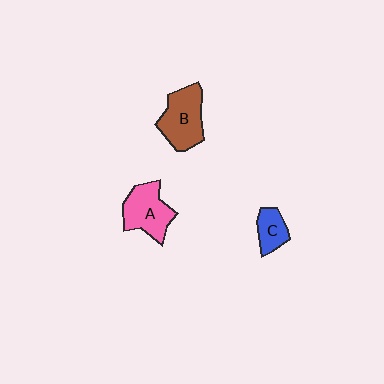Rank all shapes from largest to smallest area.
From largest to smallest: B (brown), A (pink), C (blue).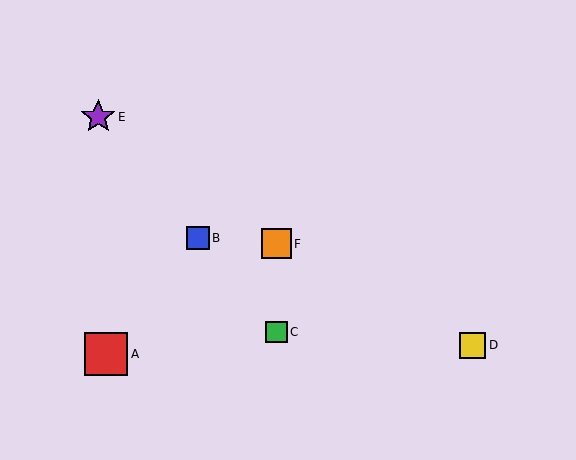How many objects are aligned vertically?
2 objects (C, F) are aligned vertically.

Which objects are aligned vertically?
Objects C, F are aligned vertically.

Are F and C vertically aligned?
Yes, both are at x≈276.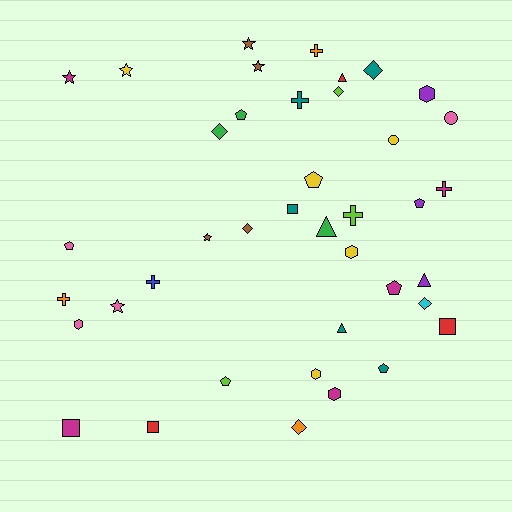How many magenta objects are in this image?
There are 5 magenta objects.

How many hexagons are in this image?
There are 5 hexagons.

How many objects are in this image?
There are 40 objects.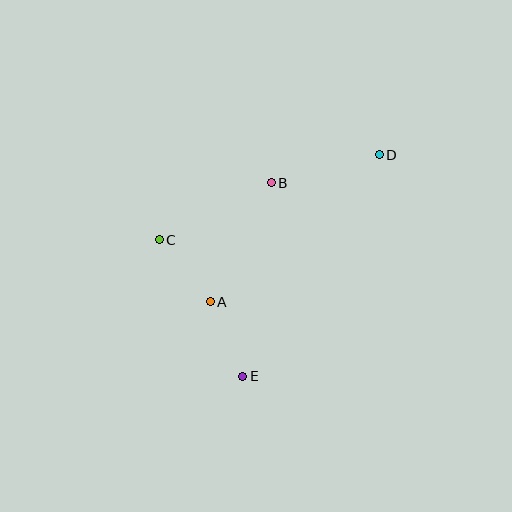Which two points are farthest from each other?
Points D and E are farthest from each other.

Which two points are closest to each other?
Points A and C are closest to each other.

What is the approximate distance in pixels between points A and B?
The distance between A and B is approximately 134 pixels.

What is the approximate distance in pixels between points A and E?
The distance between A and E is approximately 81 pixels.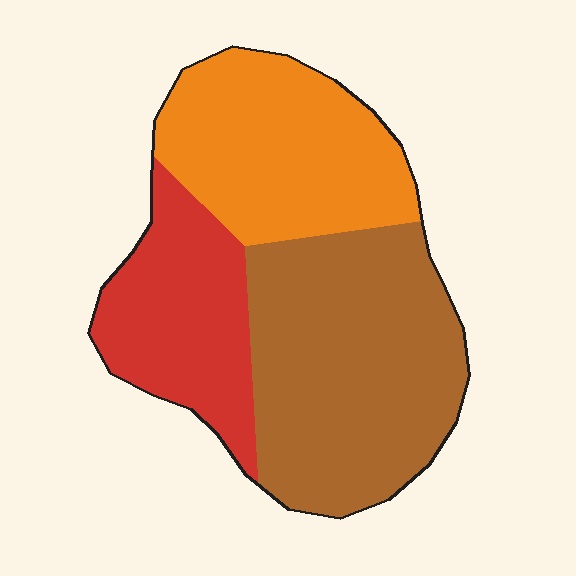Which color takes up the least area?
Red, at roughly 25%.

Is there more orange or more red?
Orange.